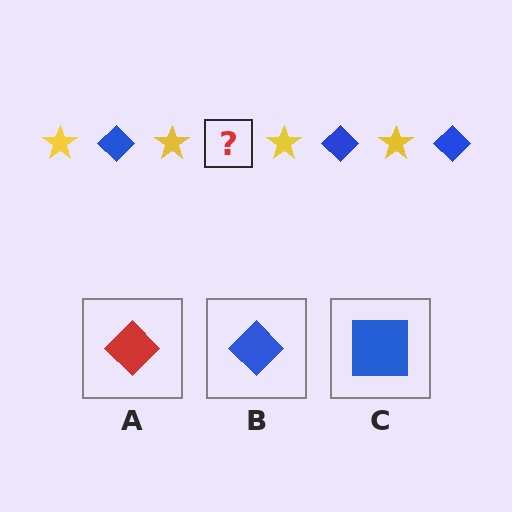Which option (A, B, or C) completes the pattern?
B.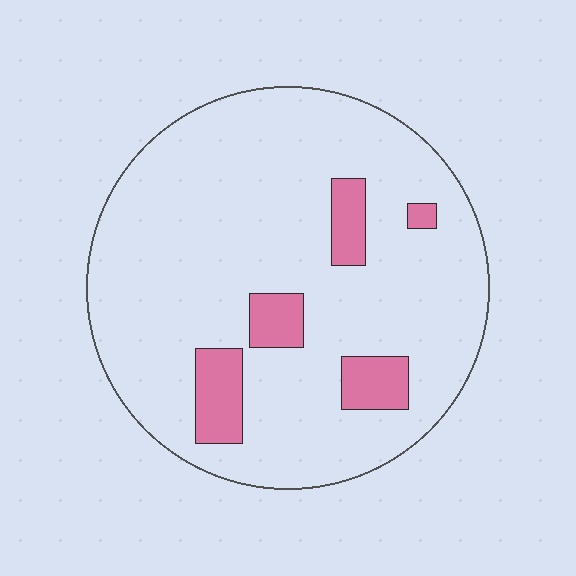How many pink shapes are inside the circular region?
5.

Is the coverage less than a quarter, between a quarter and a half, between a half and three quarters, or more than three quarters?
Less than a quarter.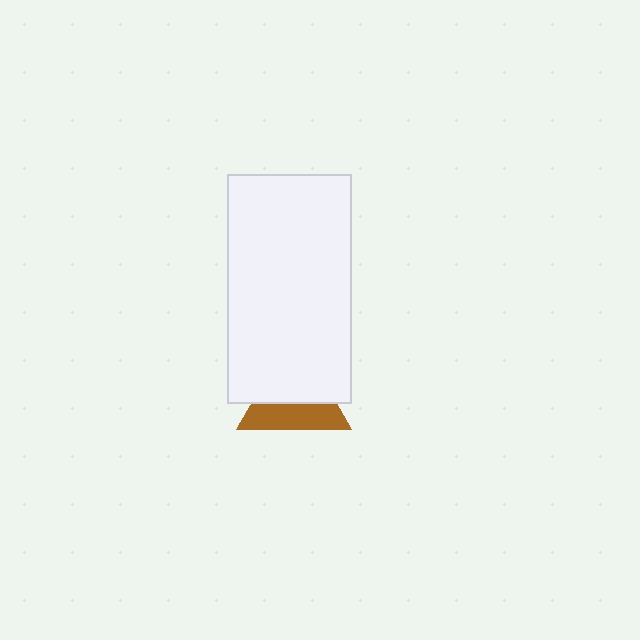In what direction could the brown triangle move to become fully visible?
The brown triangle could move down. That would shift it out from behind the white rectangle entirely.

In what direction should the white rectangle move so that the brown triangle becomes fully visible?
The white rectangle should move up. That is the shortest direction to clear the overlap and leave the brown triangle fully visible.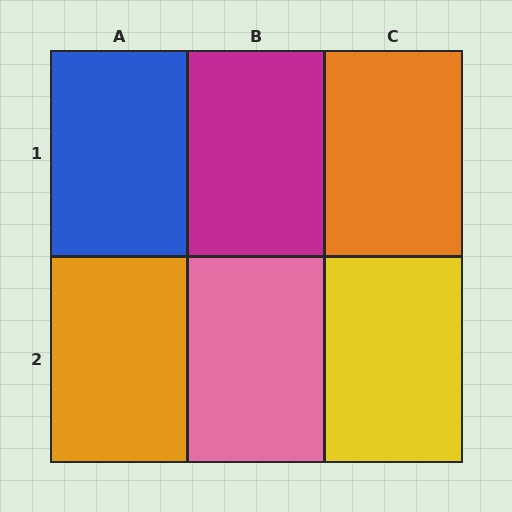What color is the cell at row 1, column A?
Blue.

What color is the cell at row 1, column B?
Magenta.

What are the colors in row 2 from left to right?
Orange, pink, yellow.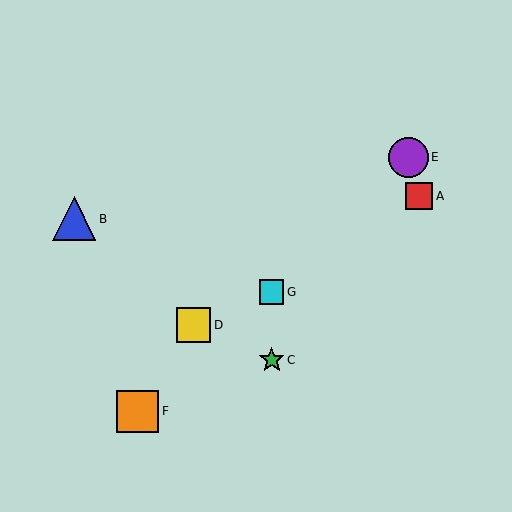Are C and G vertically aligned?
Yes, both are at x≈272.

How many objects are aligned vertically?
2 objects (C, G) are aligned vertically.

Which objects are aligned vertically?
Objects C, G are aligned vertically.